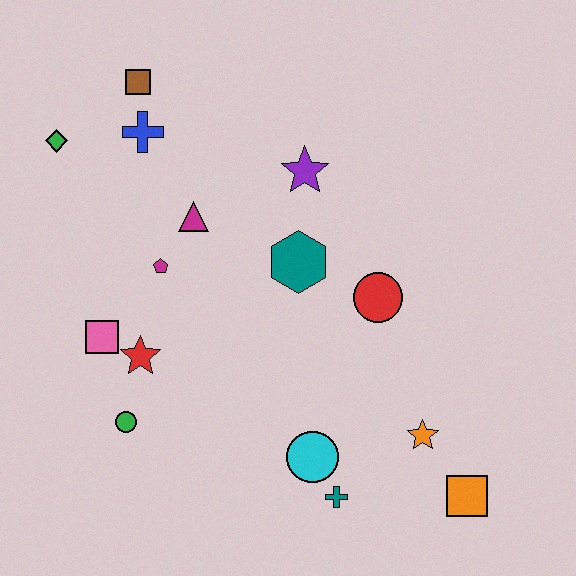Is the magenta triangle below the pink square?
No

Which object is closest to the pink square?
The red star is closest to the pink square.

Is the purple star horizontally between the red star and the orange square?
Yes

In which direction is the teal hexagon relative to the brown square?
The teal hexagon is below the brown square.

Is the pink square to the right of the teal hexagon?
No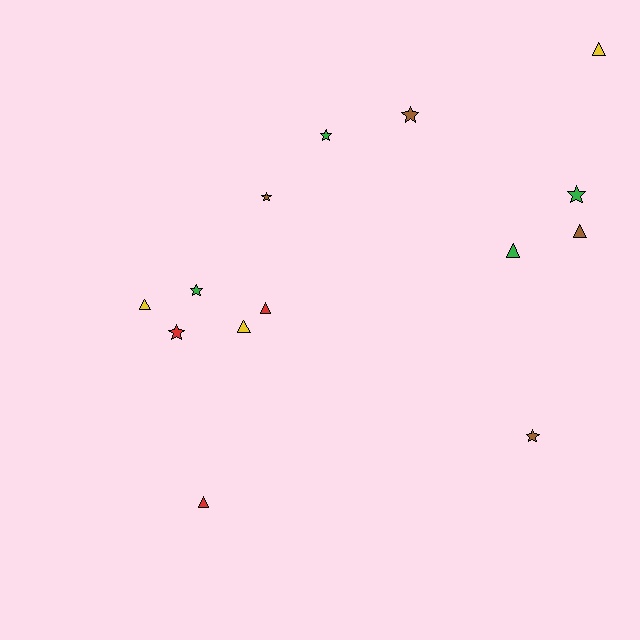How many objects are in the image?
There are 14 objects.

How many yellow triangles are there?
There are 3 yellow triangles.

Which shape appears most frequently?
Star, with 7 objects.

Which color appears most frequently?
Green, with 4 objects.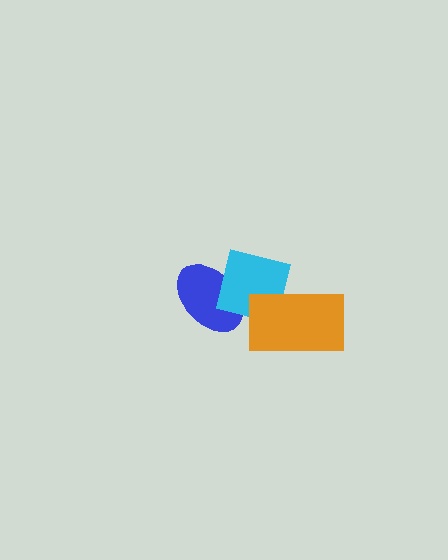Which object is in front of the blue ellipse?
The cyan square is in front of the blue ellipse.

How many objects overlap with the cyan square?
2 objects overlap with the cyan square.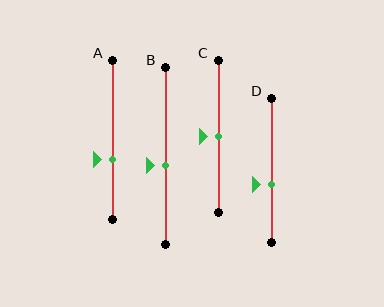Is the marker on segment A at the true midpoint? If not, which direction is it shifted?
No, the marker on segment A is shifted downward by about 13% of the segment length.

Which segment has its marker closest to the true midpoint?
Segment C has its marker closest to the true midpoint.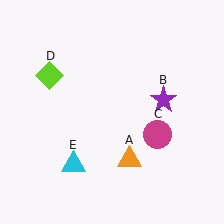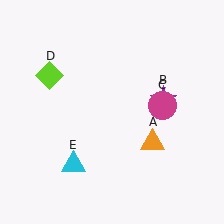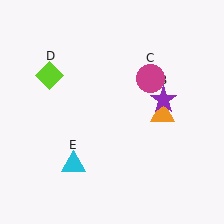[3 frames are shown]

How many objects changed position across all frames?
2 objects changed position: orange triangle (object A), magenta circle (object C).